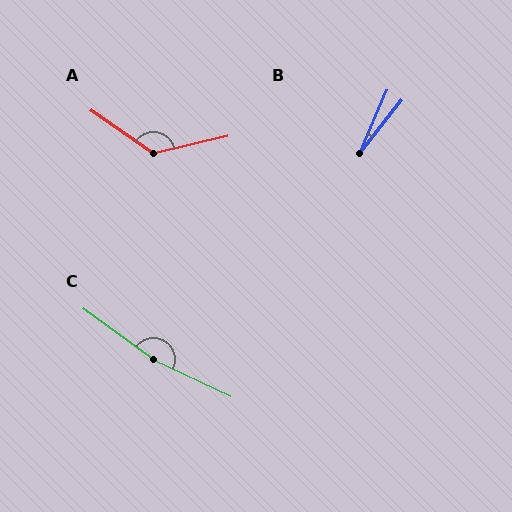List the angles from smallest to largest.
B (15°), A (132°), C (169°).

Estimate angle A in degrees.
Approximately 132 degrees.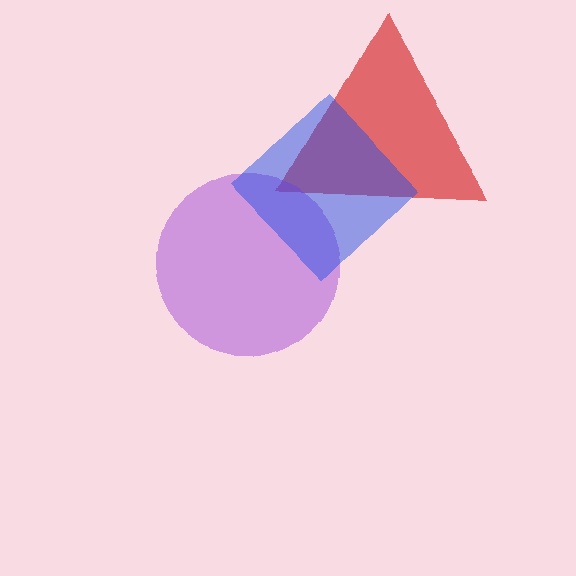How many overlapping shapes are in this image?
There are 3 overlapping shapes in the image.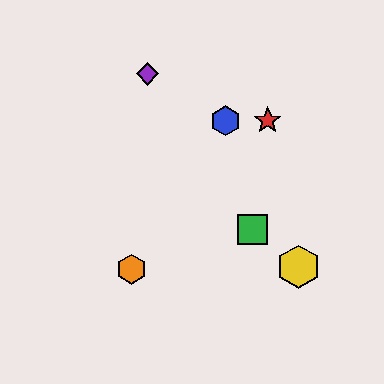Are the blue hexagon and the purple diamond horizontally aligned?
No, the blue hexagon is at y≈121 and the purple diamond is at y≈74.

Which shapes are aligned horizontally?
The red star, the blue hexagon are aligned horizontally.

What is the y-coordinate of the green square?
The green square is at y≈230.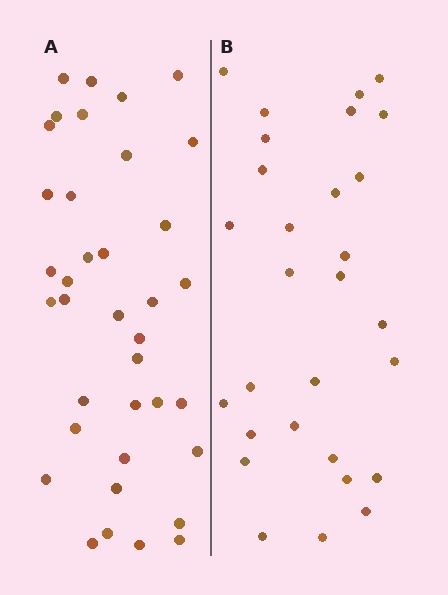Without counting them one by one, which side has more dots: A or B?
Region A (the left region) has more dots.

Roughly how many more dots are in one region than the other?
Region A has roughly 8 or so more dots than region B.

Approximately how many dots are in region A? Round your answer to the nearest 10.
About 40 dots. (The exact count is 37, which rounds to 40.)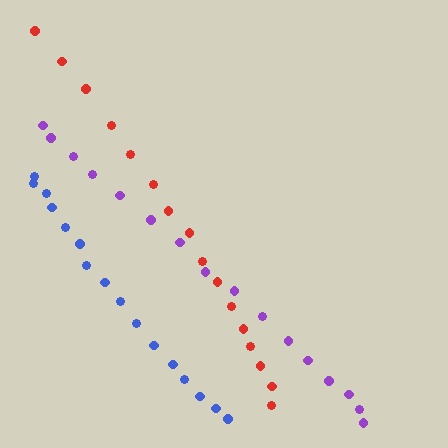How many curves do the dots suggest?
There are 3 distinct paths.